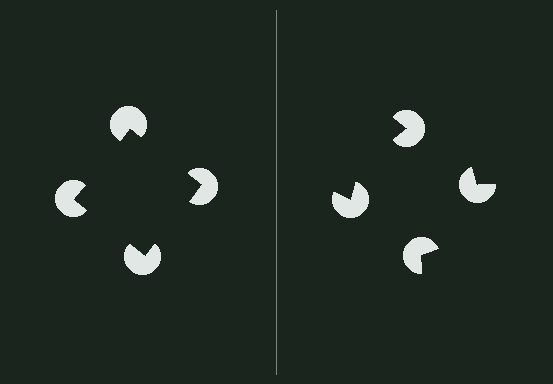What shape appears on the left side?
An illusory square.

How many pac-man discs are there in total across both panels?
8 — 4 on each side.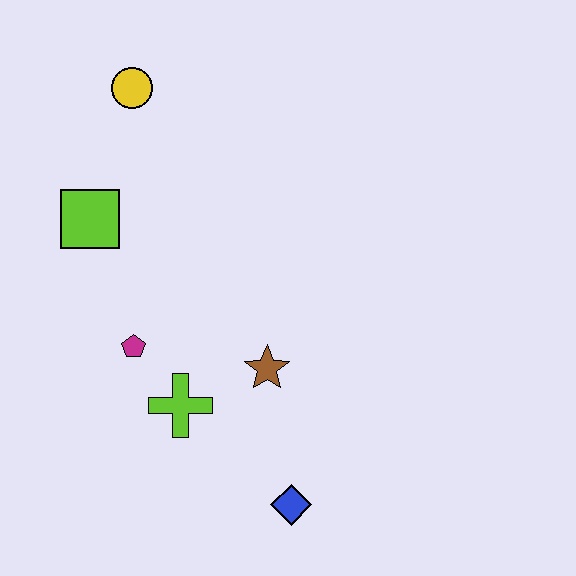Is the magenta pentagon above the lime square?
No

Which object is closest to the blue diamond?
The brown star is closest to the blue diamond.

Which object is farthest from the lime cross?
The yellow circle is farthest from the lime cross.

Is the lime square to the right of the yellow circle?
No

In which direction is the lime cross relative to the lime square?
The lime cross is below the lime square.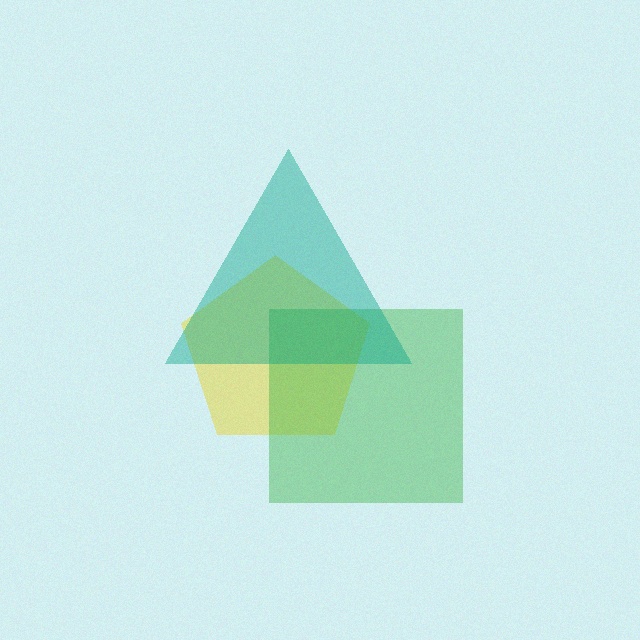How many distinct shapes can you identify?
There are 3 distinct shapes: a yellow pentagon, a green square, a teal triangle.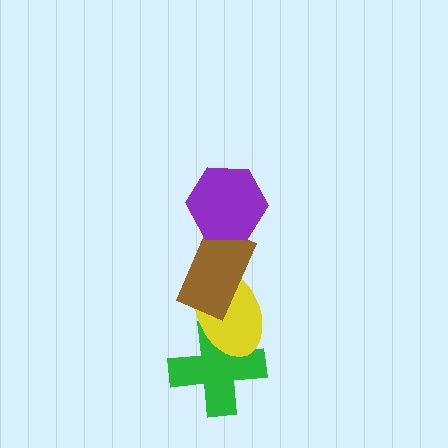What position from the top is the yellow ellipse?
The yellow ellipse is 3rd from the top.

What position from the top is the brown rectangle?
The brown rectangle is 2nd from the top.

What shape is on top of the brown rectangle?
The purple hexagon is on top of the brown rectangle.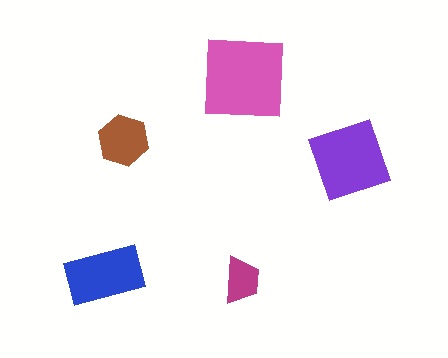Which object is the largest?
The pink square.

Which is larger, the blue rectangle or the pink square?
The pink square.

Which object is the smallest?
The magenta trapezoid.